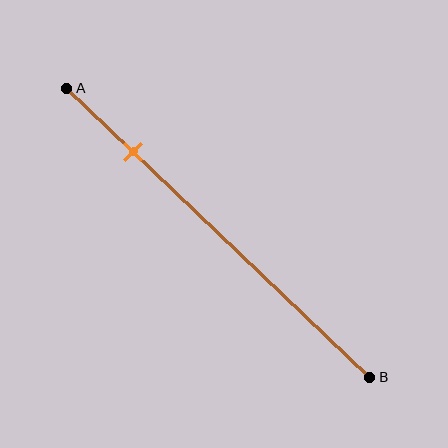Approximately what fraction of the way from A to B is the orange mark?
The orange mark is approximately 20% of the way from A to B.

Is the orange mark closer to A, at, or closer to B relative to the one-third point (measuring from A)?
The orange mark is closer to point A than the one-third point of segment AB.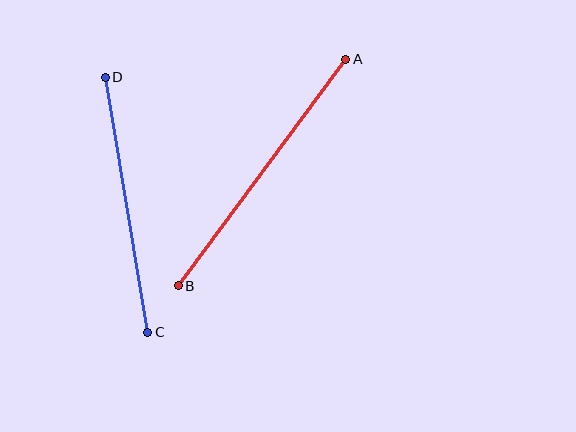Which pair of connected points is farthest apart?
Points A and B are farthest apart.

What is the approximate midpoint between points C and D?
The midpoint is at approximately (126, 205) pixels.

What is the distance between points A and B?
The distance is approximately 282 pixels.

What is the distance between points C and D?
The distance is approximately 258 pixels.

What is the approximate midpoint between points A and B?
The midpoint is at approximately (262, 172) pixels.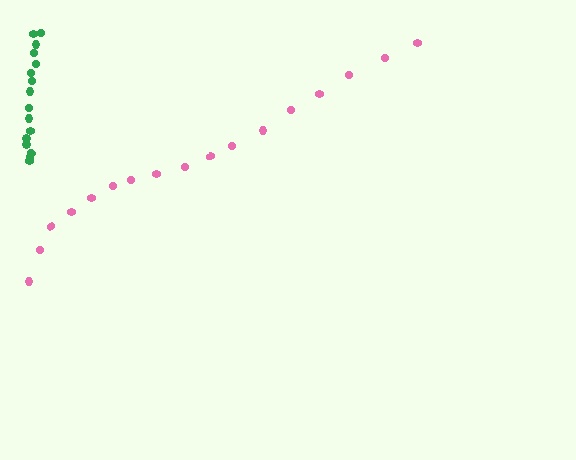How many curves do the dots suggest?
There are 2 distinct paths.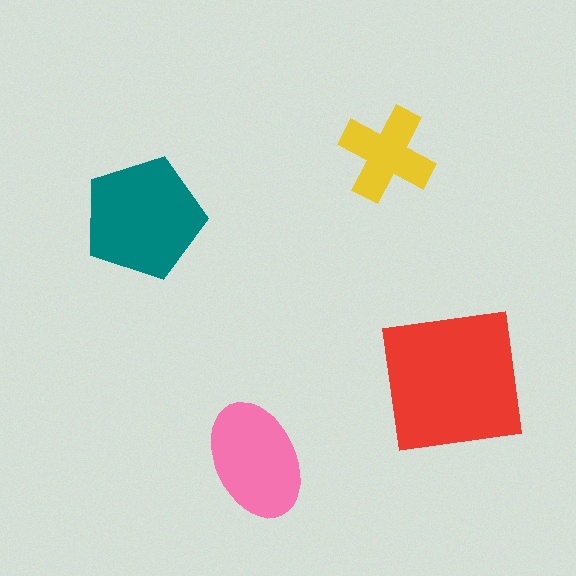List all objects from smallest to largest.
The yellow cross, the pink ellipse, the teal pentagon, the red square.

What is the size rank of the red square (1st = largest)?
1st.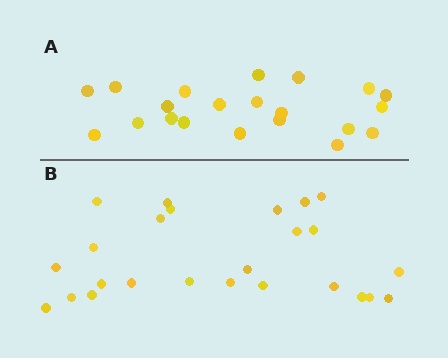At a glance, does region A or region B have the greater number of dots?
Region B (the bottom region) has more dots.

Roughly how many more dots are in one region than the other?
Region B has about 4 more dots than region A.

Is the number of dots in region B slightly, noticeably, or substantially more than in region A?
Region B has only slightly more — the two regions are fairly close. The ratio is roughly 1.2 to 1.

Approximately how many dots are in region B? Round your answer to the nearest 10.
About 20 dots. (The exact count is 25, which rounds to 20.)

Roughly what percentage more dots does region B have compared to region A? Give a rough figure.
About 20% more.